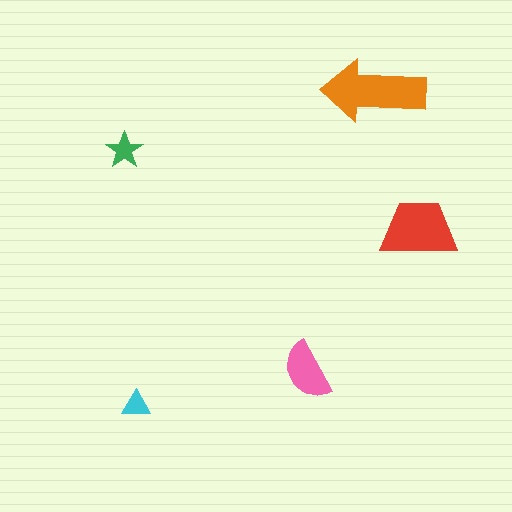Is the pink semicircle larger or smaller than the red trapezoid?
Smaller.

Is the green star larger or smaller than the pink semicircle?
Smaller.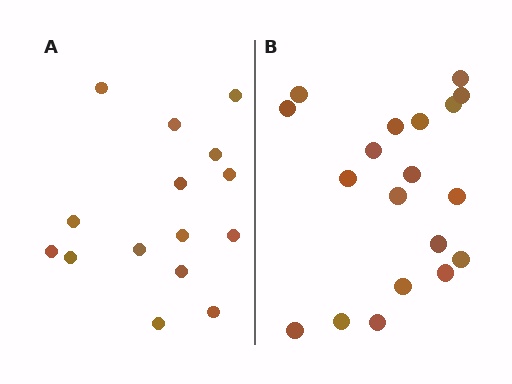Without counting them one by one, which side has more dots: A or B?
Region B (the right region) has more dots.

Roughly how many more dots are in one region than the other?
Region B has about 4 more dots than region A.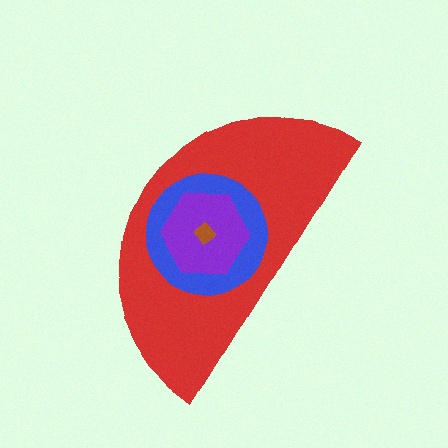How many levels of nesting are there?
4.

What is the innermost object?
The brown diamond.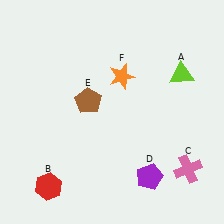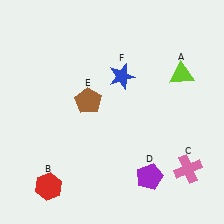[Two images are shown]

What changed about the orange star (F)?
In Image 1, F is orange. In Image 2, it changed to blue.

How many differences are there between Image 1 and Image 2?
There is 1 difference between the two images.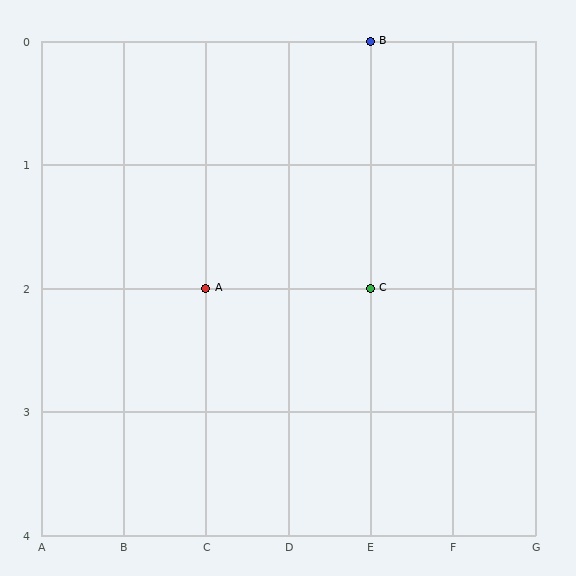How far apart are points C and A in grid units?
Points C and A are 2 columns apart.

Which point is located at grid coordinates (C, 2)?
Point A is at (C, 2).